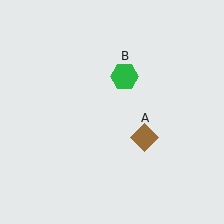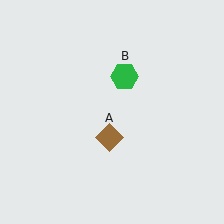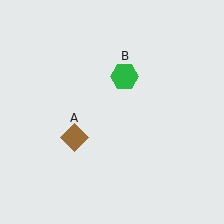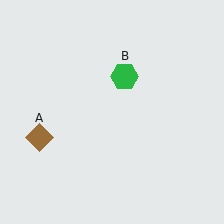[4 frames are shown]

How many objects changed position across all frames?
1 object changed position: brown diamond (object A).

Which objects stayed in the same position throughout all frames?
Green hexagon (object B) remained stationary.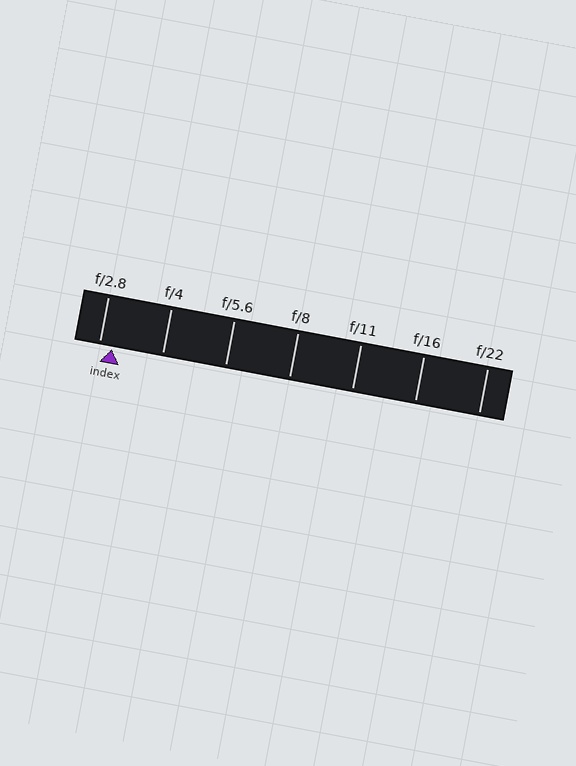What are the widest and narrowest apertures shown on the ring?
The widest aperture shown is f/2.8 and the narrowest is f/22.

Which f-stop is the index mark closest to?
The index mark is closest to f/2.8.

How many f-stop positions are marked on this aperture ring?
There are 7 f-stop positions marked.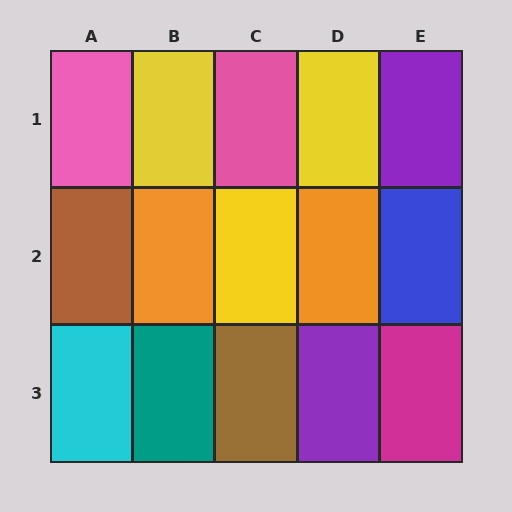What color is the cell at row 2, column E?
Blue.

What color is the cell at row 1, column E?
Purple.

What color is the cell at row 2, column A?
Brown.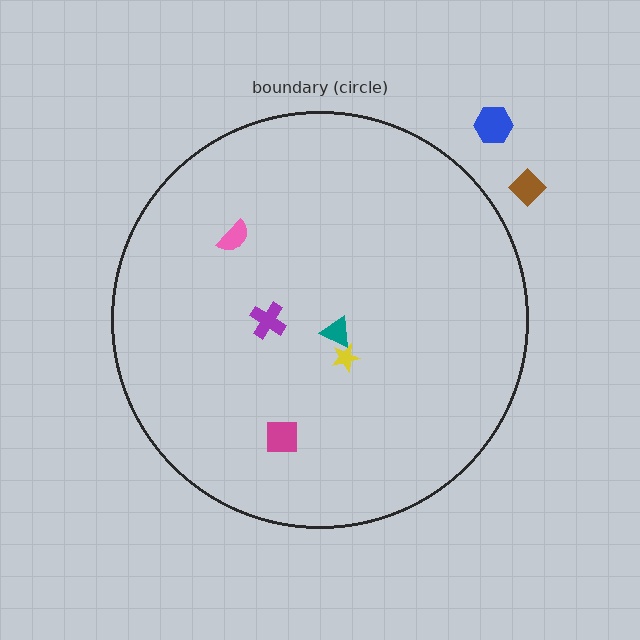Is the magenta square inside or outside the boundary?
Inside.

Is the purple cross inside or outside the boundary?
Inside.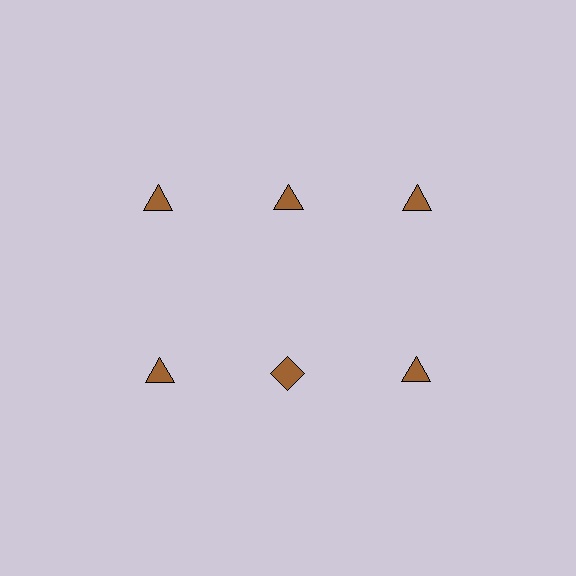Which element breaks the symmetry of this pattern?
The brown diamond in the second row, second from left column breaks the symmetry. All other shapes are brown triangles.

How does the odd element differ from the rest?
It has a different shape: diamond instead of triangle.